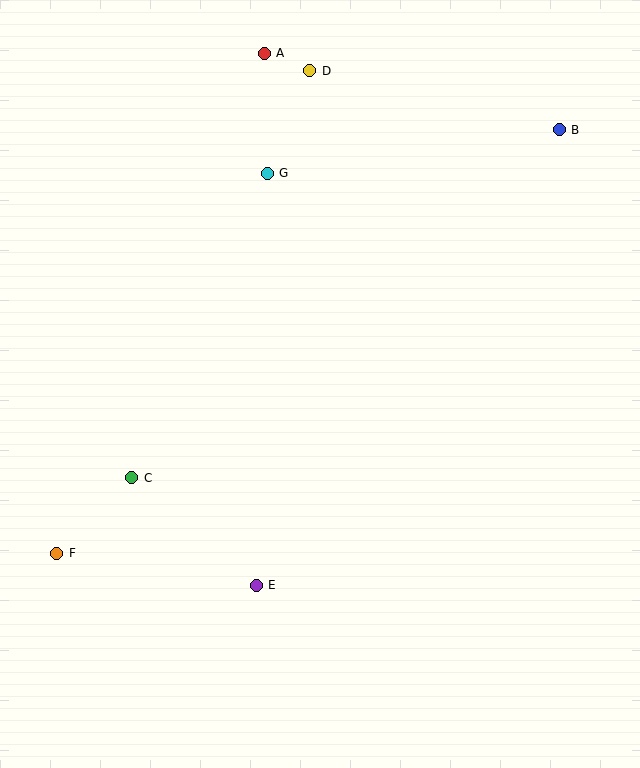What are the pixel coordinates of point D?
Point D is at (310, 71).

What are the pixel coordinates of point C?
Point C is at (132, 478).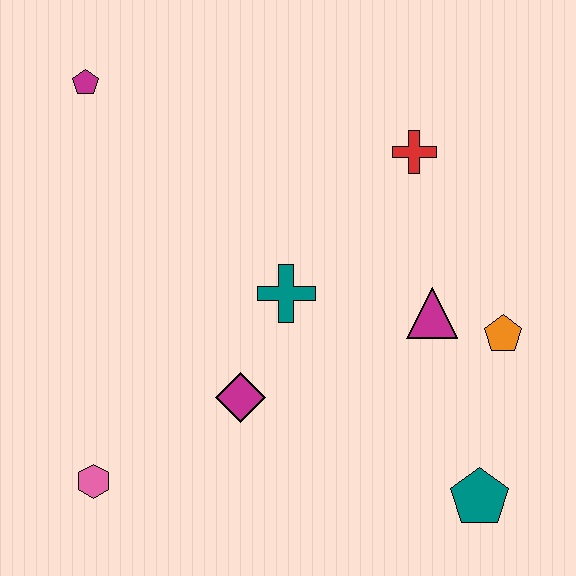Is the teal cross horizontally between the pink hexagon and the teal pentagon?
Yes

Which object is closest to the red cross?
The magenta triangle is closest to the red cross.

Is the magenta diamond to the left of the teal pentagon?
Yes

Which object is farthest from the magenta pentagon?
The teal pentagon is farthest from the magenta pentagon.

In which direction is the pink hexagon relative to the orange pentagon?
The pink hexagon is to the left of the orange pentagon.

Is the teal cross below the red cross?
Yes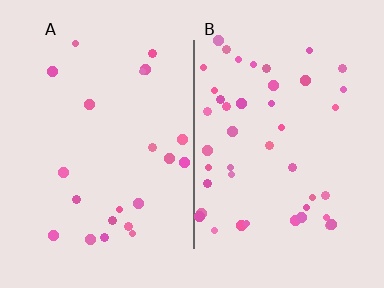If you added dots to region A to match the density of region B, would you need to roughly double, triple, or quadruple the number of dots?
Approximately double.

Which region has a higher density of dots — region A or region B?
B (the right).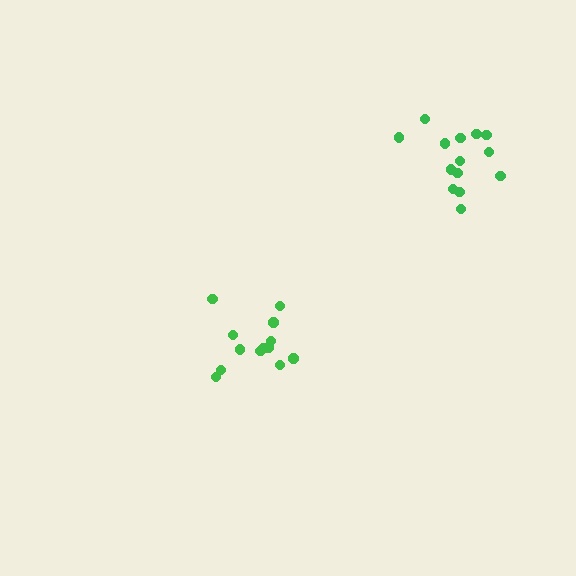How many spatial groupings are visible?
There are 2 spatial groupings.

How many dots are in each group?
Group 1: 13 dots, Group 2: 14 dots (27 total).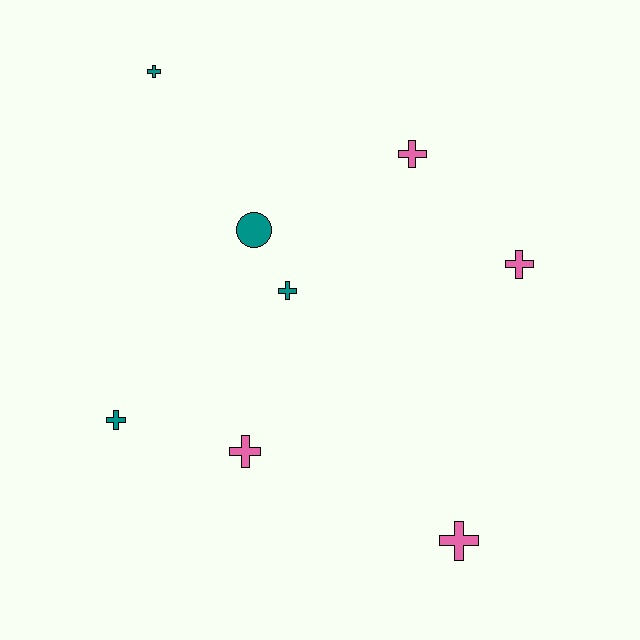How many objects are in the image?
There are 8 objects.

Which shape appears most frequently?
Cross, with 7 objects.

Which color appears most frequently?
Teal, with 4 objects.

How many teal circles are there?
There is 1 teal circle.